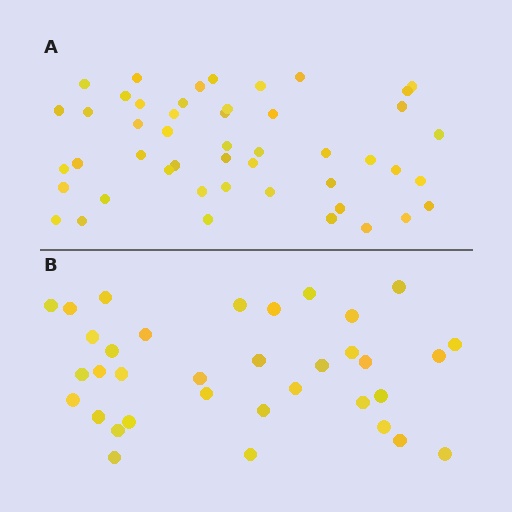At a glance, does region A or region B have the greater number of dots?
Region A (the top region) has more dots.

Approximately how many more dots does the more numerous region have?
Region A has approximately 15 more dots than region B.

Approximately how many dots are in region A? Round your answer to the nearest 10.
About 50 dots. (The exact count is 48, which rounds to 50.)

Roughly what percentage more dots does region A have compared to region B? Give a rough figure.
About 35% more.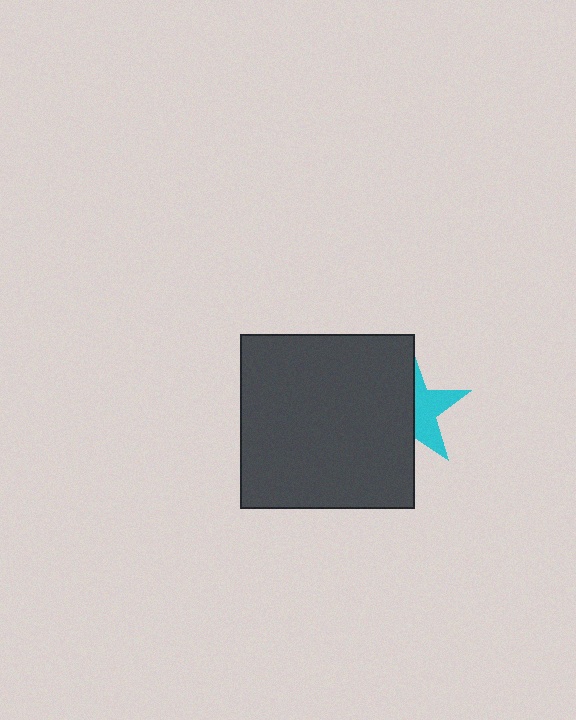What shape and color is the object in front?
The object in front is a dark gray square.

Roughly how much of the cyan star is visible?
A small part of it is visible (roughly 43%).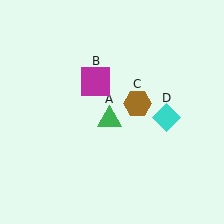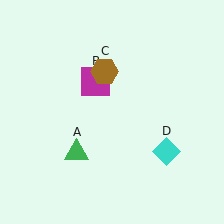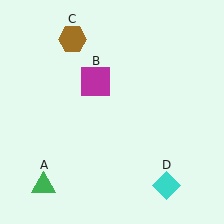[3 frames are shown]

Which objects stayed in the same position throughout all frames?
Magenta square (object B) remained stationary.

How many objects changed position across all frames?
3 objects changed position: green triangle (object A), brown hexagon (object C), cyan diamond (object D).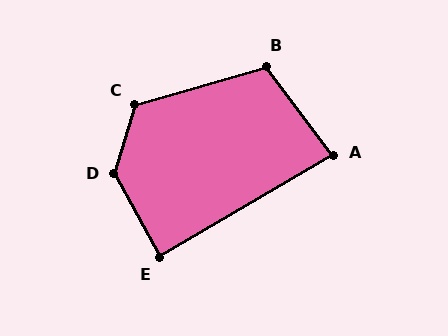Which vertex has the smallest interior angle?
A, at approximately 83 degrees.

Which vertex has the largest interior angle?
D, at approximately 135 degrees.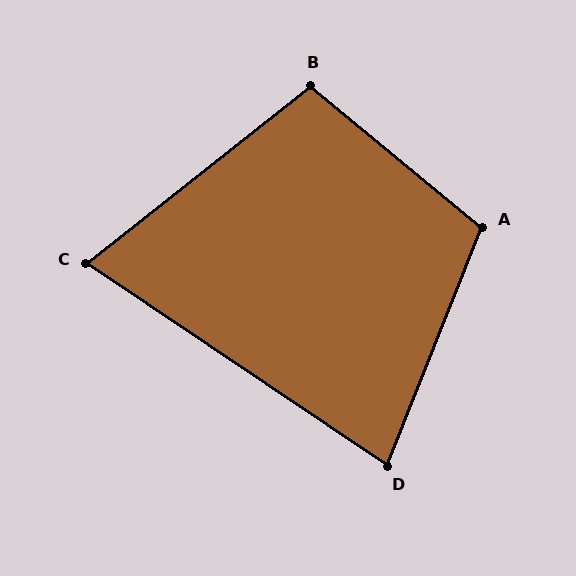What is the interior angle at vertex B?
Approximately 102 degrees (obtuse).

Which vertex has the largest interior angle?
A, at approximately 108 degrees.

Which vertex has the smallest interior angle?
C, at approximately 72 degrees.